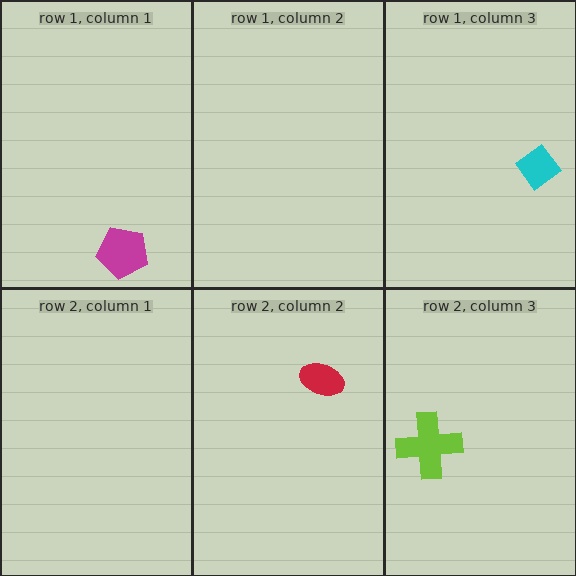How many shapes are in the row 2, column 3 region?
1.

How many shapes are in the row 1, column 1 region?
1.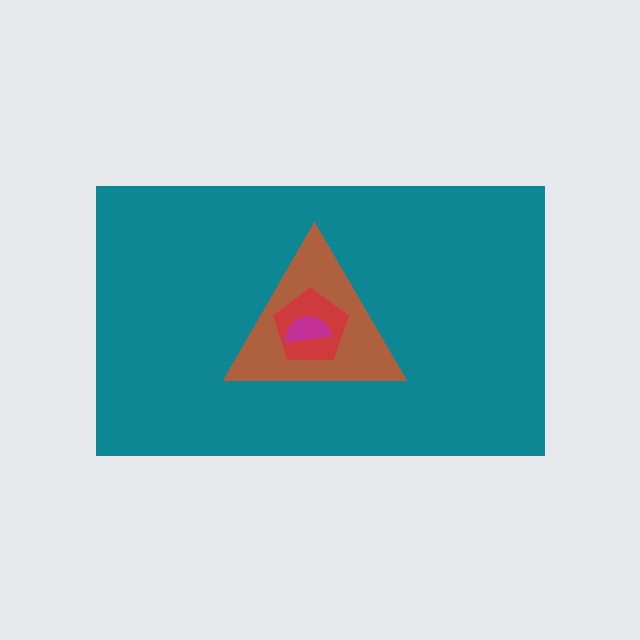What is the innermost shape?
The magenta semicircle.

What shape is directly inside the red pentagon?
The magenta semicircle.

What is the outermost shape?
The teal rectangle.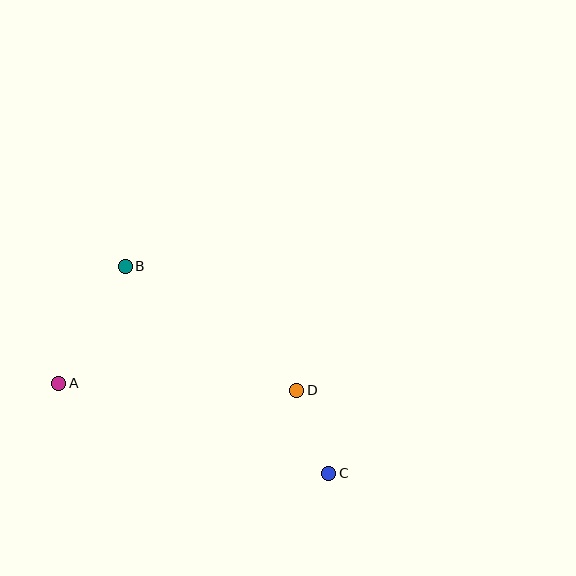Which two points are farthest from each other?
Points B and C are farthest from each other.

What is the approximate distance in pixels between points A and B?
The distance between A and B is approximately 135 pixels.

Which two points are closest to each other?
Points C and D are closest to each other.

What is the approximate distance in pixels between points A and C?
The distance between A and C is approximately 285 pixels.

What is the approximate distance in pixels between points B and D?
The distance between B and D is approximately 211 pixels.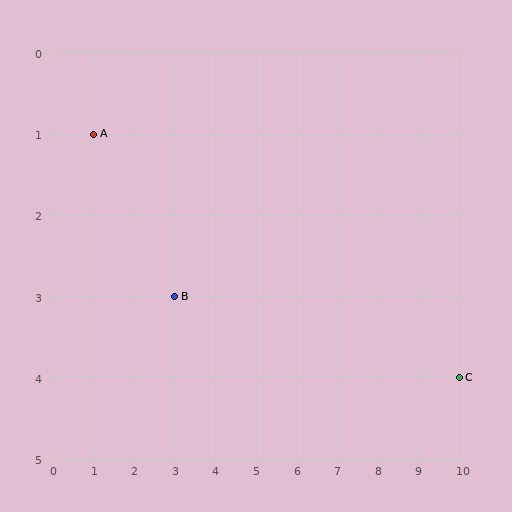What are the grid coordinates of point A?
Point A is at grid coordinates (1, 1).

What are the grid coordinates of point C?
Point C is at grid coordinates (10, 4).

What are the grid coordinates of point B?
Point B is at grid coordinates (3, 3).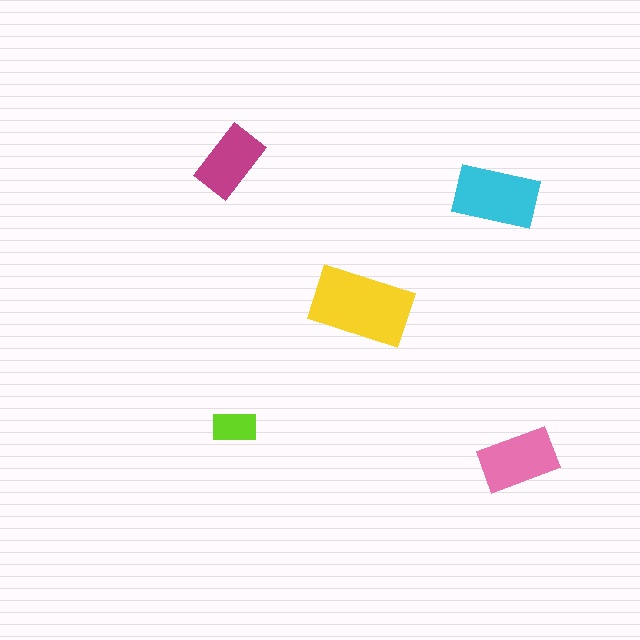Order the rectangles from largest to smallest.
the yellow one, the cyan one, the pink one, the magenta one, the lime one.